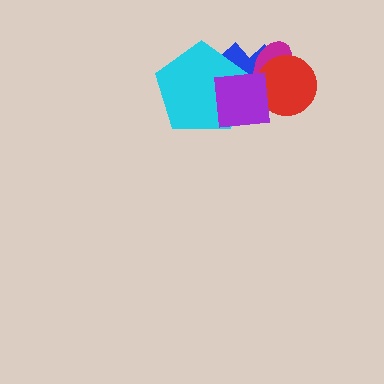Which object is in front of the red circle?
The purple square is in front of the red circle.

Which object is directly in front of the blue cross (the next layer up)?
The magenta ellipse is directly in front of the blue cross.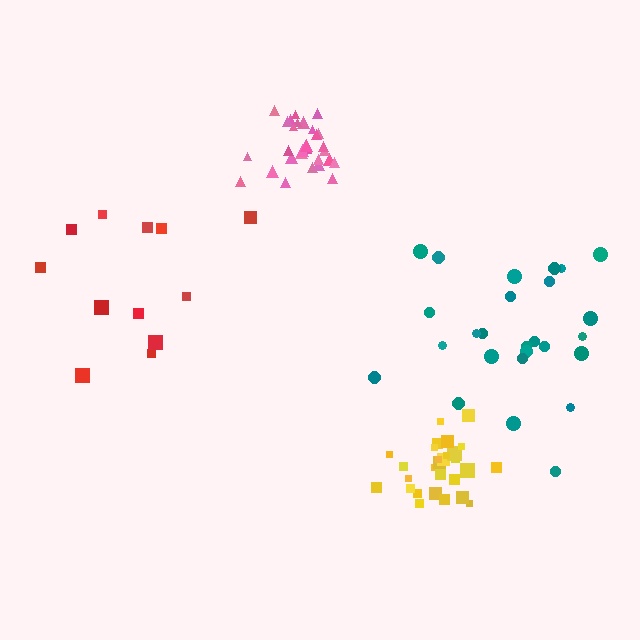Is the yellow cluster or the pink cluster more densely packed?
Pink.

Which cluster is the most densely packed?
Pink.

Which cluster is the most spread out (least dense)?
Red.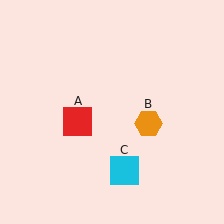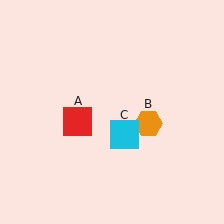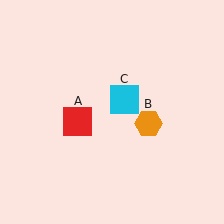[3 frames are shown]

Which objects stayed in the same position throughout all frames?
Red square (object A) and orange hexagon (object B) remained stationary.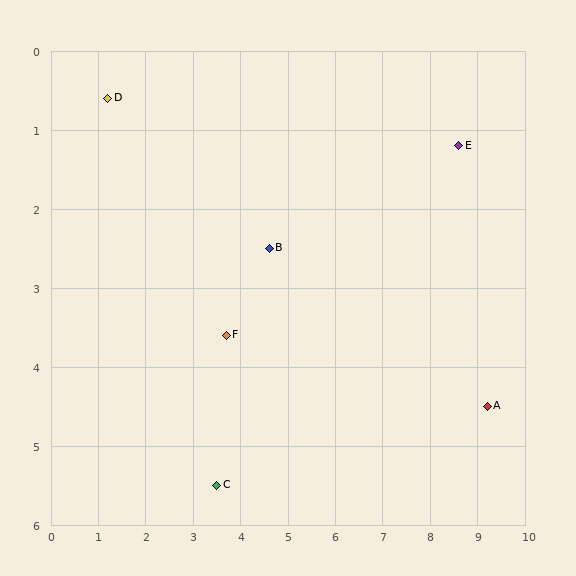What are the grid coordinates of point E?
Point E is at approximately (8.6, 1.2).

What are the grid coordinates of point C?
Point C is at approximately (3.5, 5.5).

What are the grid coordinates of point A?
Point A is at approximately (9.2, 4.5).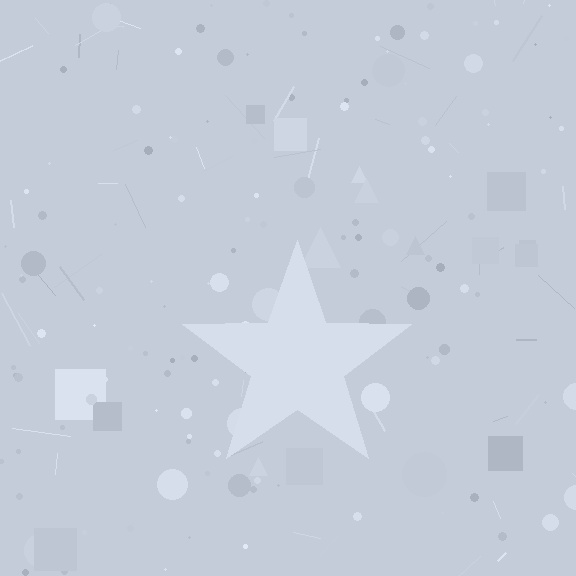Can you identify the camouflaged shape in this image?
The camouflaged shape is a star.